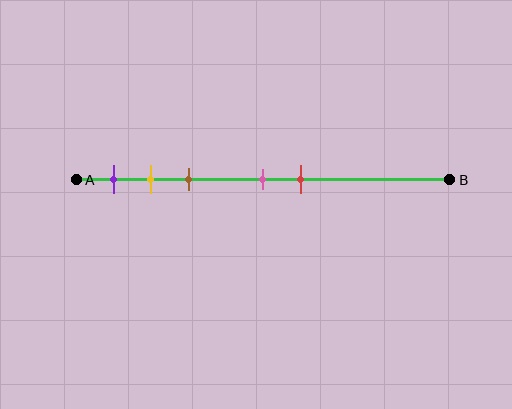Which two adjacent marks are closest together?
The yellow and brown marks are the closest adjacent pair.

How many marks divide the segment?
There are 5 marks dividing the segment.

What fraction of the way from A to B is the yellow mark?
The yellow mark is approximately 20% (0.2) of the way from A to B.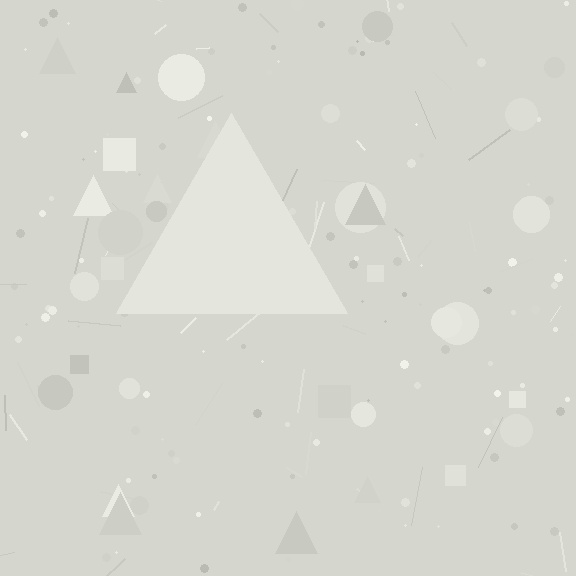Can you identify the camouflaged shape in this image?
The camouflaged shape is a triangle.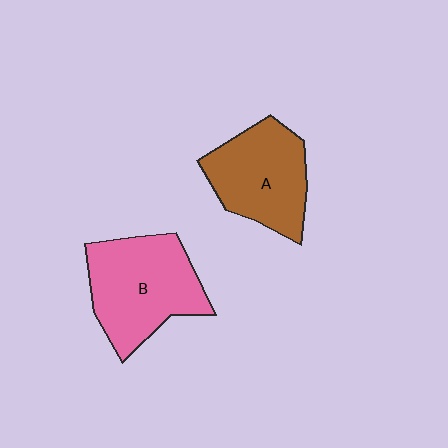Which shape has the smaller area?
Shape A (brown).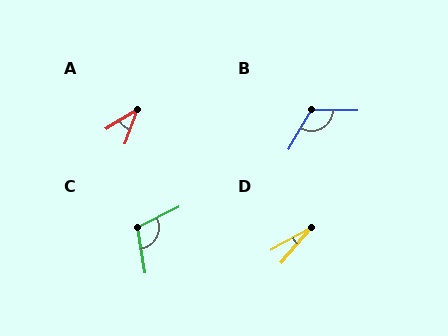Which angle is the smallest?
D, at approximately 20 degrees.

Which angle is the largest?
B, at approximately 120 degrees.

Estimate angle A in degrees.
Approximately 38 degrees.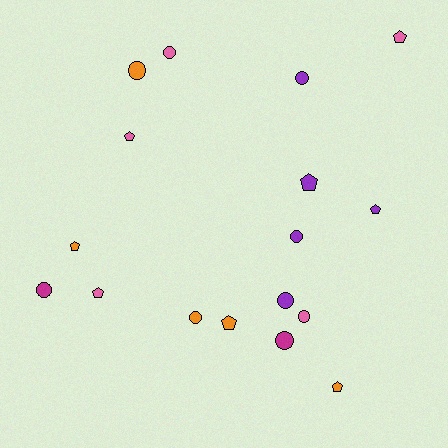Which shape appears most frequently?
Circle, with 9 objects.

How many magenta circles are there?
There are 2 magenta circles.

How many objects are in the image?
There are 17 objects.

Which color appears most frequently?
Purple, with 5 objects.